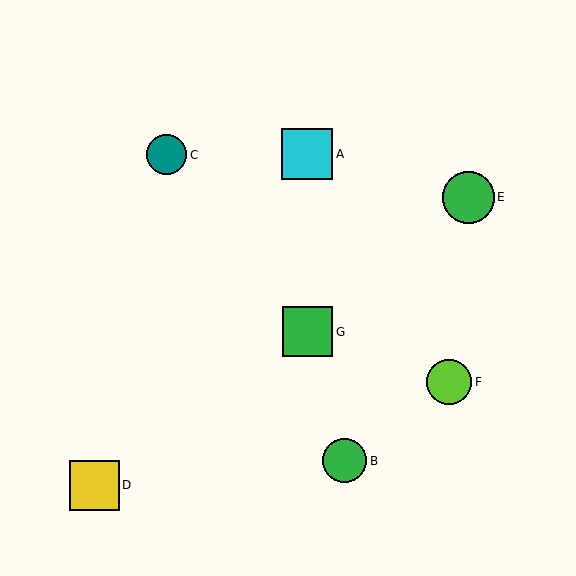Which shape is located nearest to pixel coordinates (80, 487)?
The yellow square (labeled D) at (94, 485) is nearest to that location.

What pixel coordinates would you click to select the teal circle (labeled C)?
Click at (167, 155) to select the teal circle C.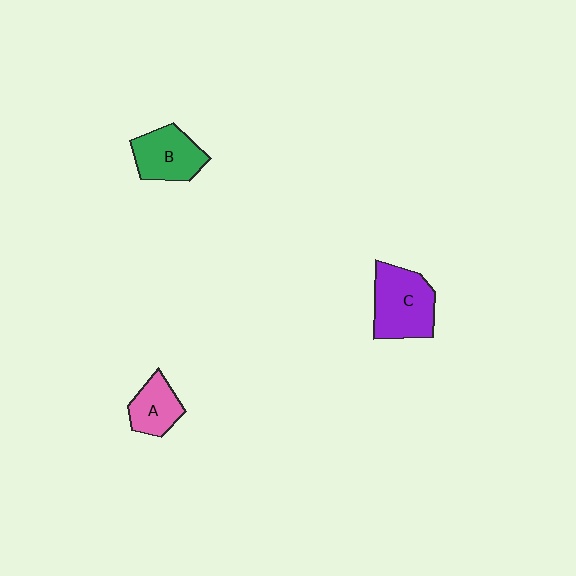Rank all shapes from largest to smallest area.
From largest to smallest: C (purple), B (green), A (pink).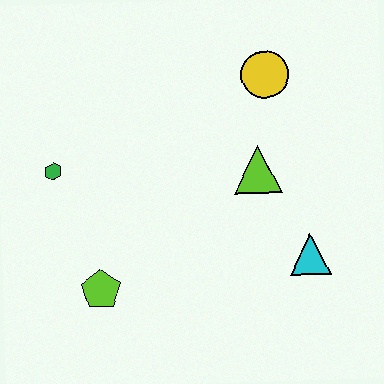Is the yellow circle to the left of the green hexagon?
No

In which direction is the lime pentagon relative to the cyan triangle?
The lime pentagon is to the left of the cyan triangle.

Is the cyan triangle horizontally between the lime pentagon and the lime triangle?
No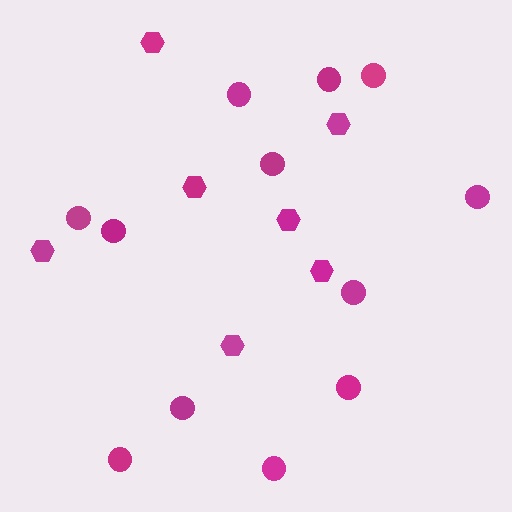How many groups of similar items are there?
There are 2 groups: one group of hexagons (7) and one group of circles (12).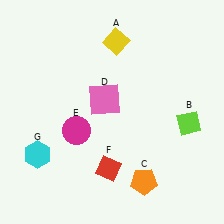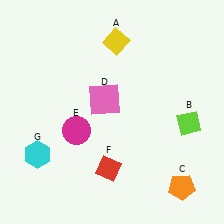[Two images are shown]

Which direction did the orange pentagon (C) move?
The orange pentagon (C) moved right.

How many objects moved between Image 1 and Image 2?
1 object moved between the two images.